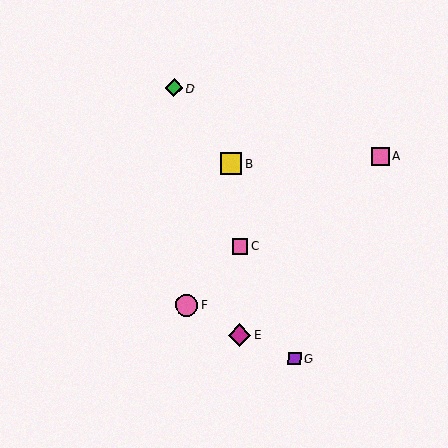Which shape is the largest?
The magenta diamond (labeled E) is the largest.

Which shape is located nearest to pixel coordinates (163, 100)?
The green diamond (labeled D) at (174, 88) is nearest to that location.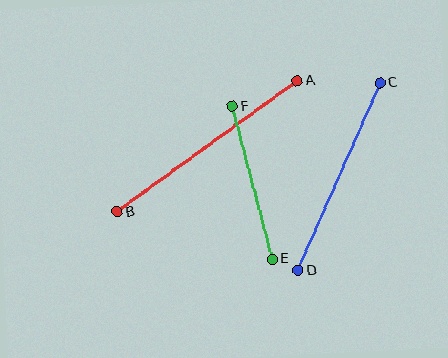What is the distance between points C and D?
The distance is approximately 205 pixels.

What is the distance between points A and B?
The distance is approximately 223 pixels.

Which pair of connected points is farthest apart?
Points A and B are farthest apart.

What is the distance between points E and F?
The distance is approximately 158 pixels.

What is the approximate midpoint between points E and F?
The midpoint is at approximately (252, 183) pixels.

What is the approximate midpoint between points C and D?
The midpoint is at approximately (339, 177) pixels.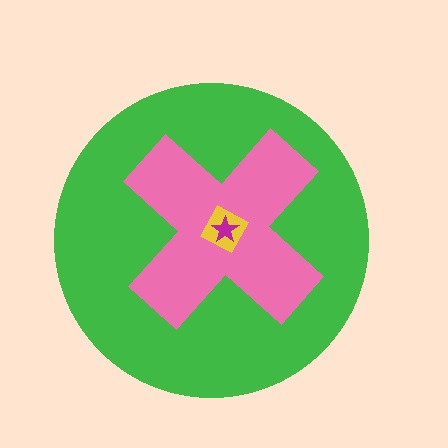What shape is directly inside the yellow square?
The magenta star.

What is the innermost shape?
The magenta star.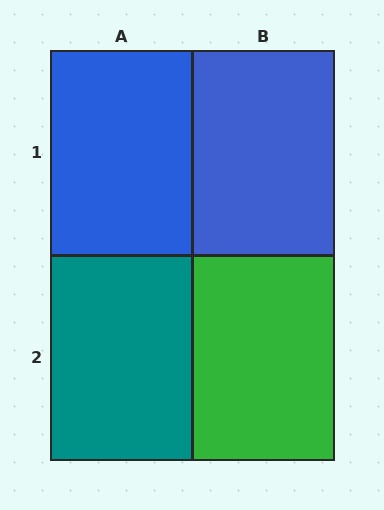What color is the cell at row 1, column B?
Blue.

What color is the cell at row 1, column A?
Blue.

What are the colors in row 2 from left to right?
Teal, green.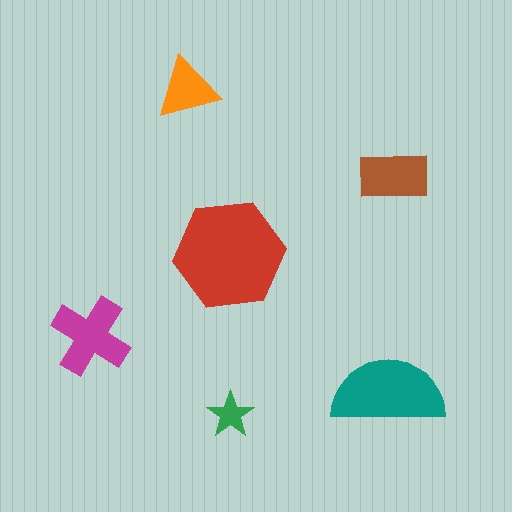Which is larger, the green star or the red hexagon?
The red hexagon.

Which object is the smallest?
The green star.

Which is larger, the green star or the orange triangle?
The orange triangle.